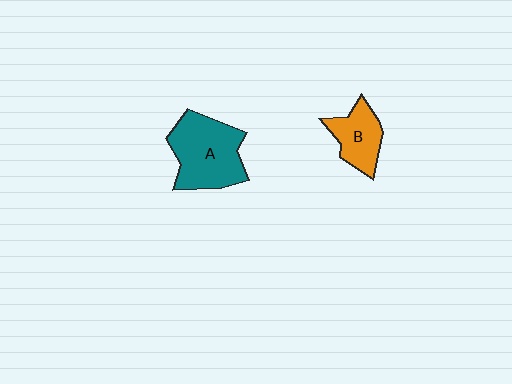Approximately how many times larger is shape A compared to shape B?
Approximately 1.8 times.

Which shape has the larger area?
Shape A (teal).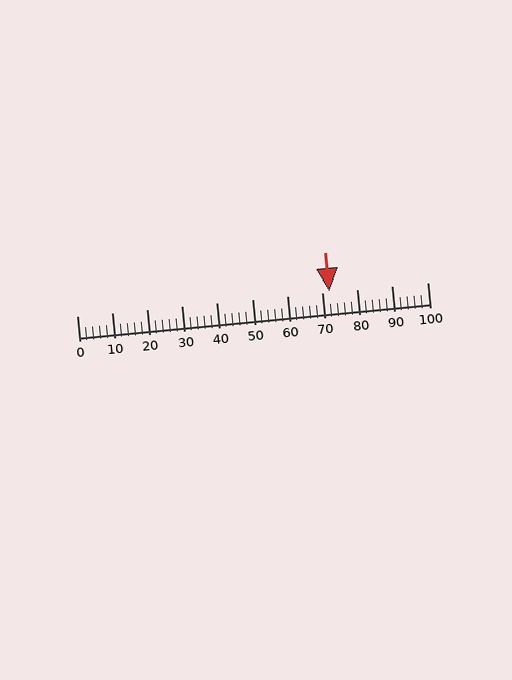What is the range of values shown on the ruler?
The ruler shows values from 0 to 100.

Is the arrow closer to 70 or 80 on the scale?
The arrow is closer to 70.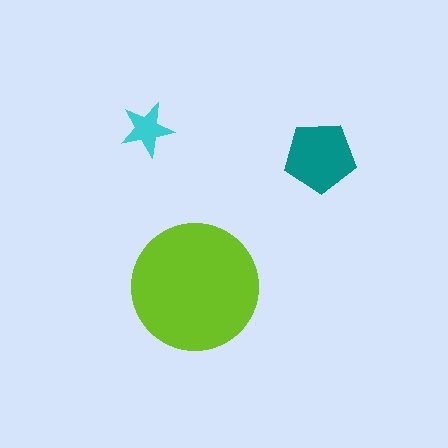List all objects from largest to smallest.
The lime circle, the teal pentagon, the cyan star.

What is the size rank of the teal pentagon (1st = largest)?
2nd.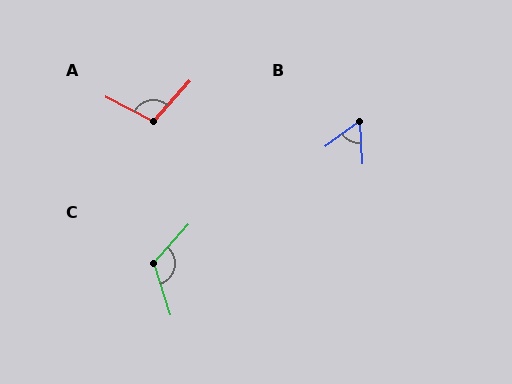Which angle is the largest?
C, at approximately 120 degrees.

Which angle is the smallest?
B, at approximately 57 degrees.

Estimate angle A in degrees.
Approximately 105 degrees.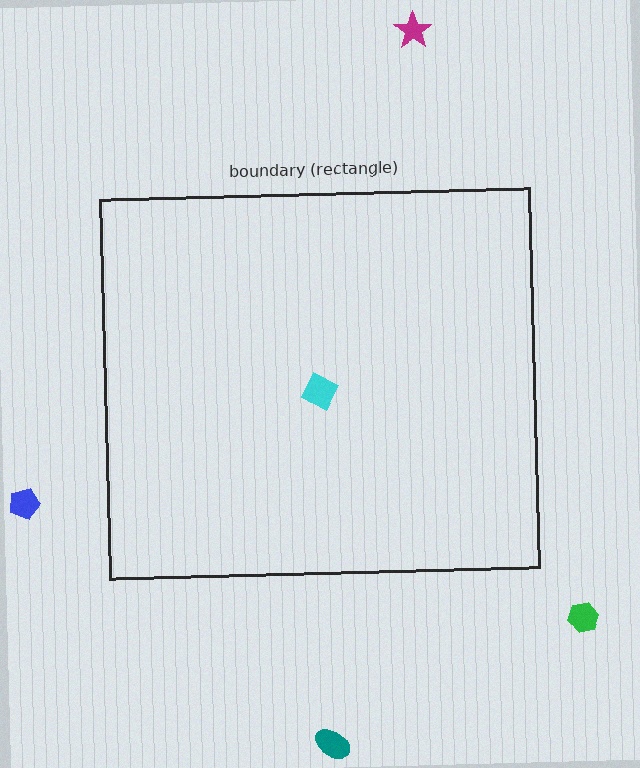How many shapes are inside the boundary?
1 inside, 4 outside.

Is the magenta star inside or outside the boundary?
Outside.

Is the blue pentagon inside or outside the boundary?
Outside.